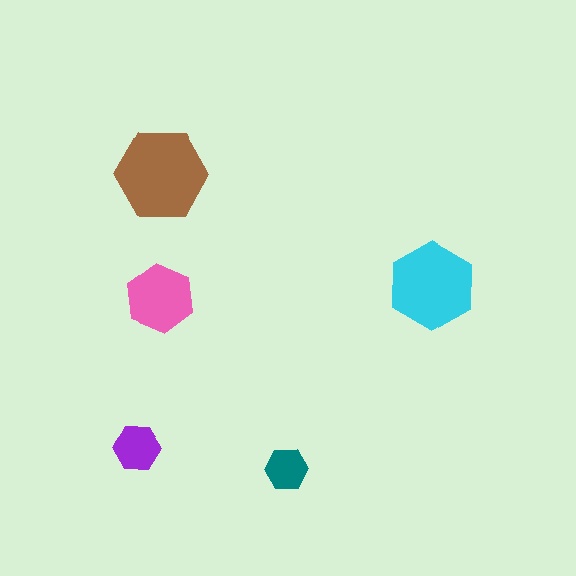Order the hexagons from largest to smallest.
the brown one, the cyan one, the pink one, the purple one, the teal one.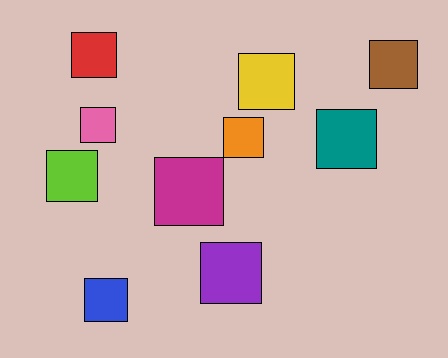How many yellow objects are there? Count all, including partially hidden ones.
There is 1 yellow object.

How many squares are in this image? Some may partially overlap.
There are 10 squares.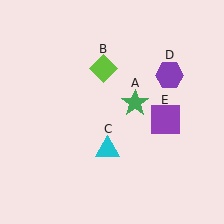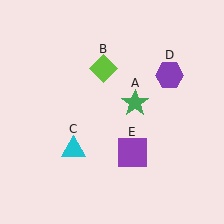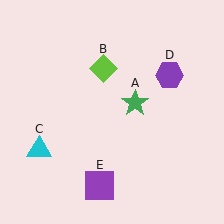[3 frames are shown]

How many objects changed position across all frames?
2 objects changed position: cyan triangle (object C), purple square (object E).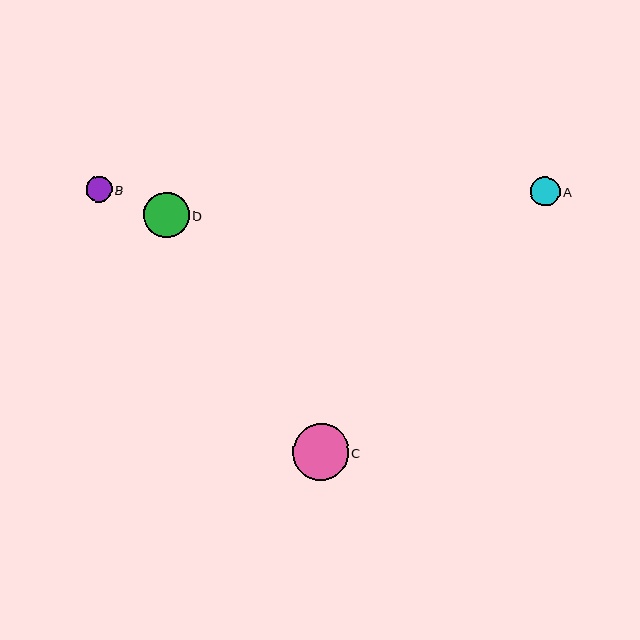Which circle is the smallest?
Circle B is the smallest with a size of approximately 26 pixels.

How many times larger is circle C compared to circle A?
Circle C is approximately 1.9 times the size of circle A.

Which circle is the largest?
Circle C is the largest with a size of approximately 56 pixels.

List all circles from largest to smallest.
From largest to smallest: C, D, A, B.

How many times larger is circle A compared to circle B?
Circle A is approximately 1.1 times the size of circle B.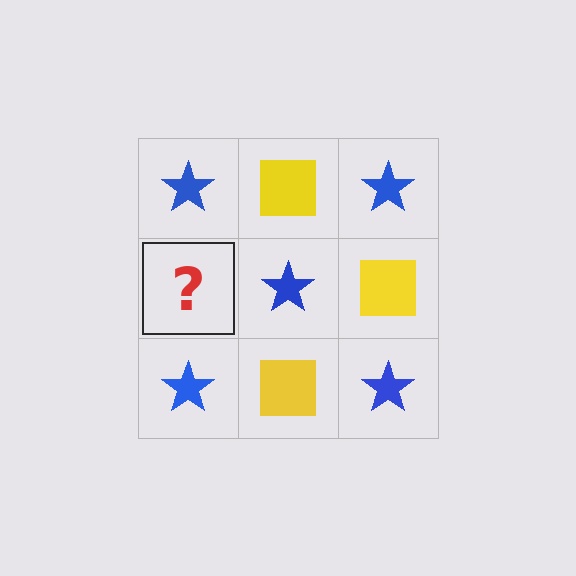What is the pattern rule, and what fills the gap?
The rule is that it alternates blue star and yellow square in a checkerboard pattern. The gap should be filled with a yellow square.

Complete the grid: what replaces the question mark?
The question mark should be replaced with a yellow square.